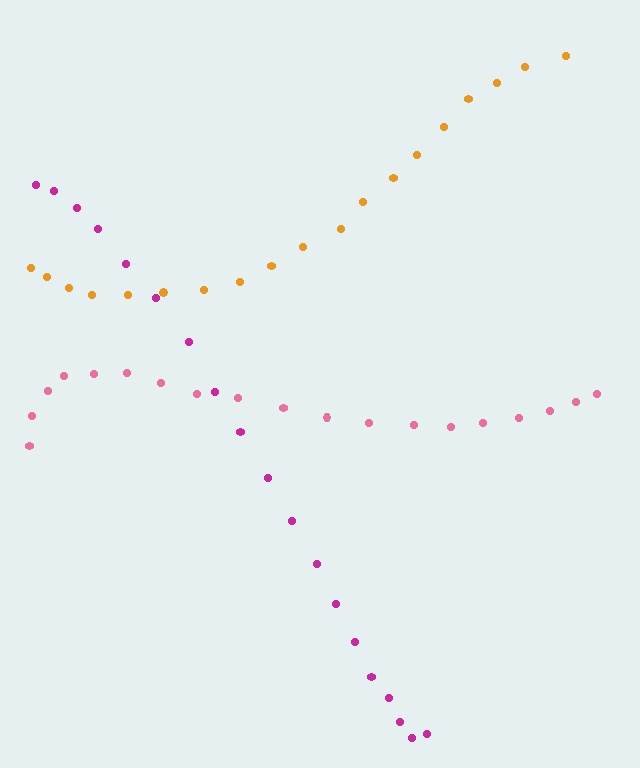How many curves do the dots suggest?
There are 3 distinct paths.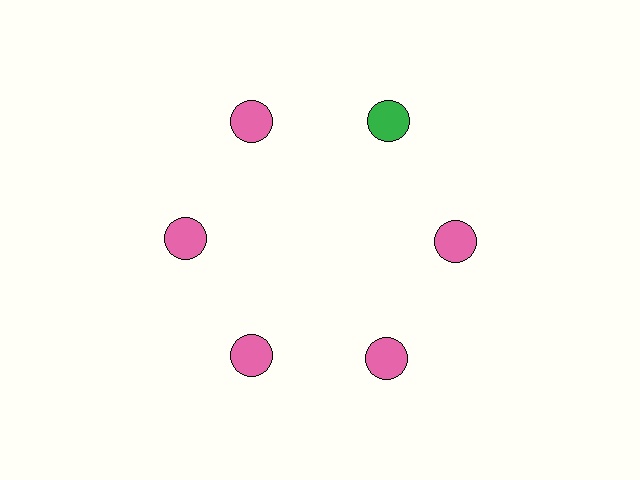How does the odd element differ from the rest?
It has a different color: green instead of pink.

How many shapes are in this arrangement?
There are 6 shapes arranged in a ring pattern.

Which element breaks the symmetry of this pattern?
The green circle at roughly the 1 o'clock position breaks the symmetry. All other shapes are pink circles.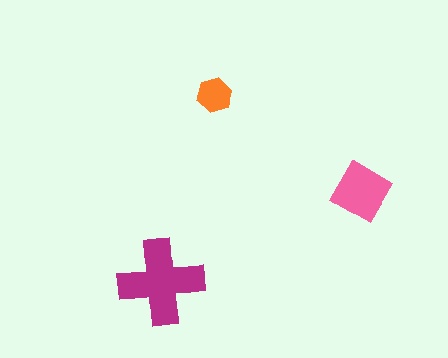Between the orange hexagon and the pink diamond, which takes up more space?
The pink diamond.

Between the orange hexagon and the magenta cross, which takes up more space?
The magenta cross.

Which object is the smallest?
The orange hexagon.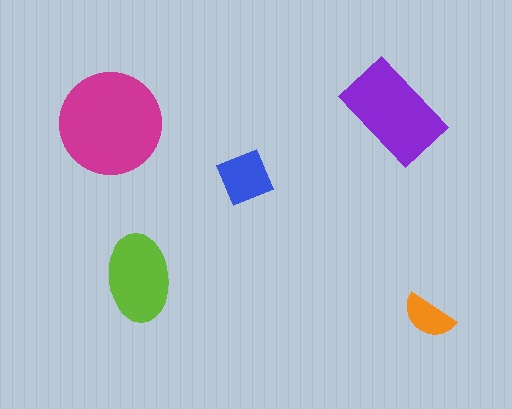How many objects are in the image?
There are 5 objects in the image.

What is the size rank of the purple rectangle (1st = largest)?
2nd.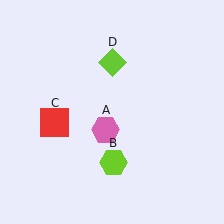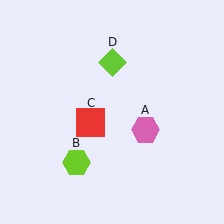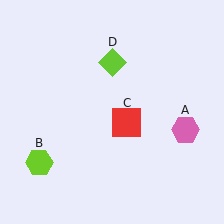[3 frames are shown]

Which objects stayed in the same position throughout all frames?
Lime diamond (object D) remained stationary.